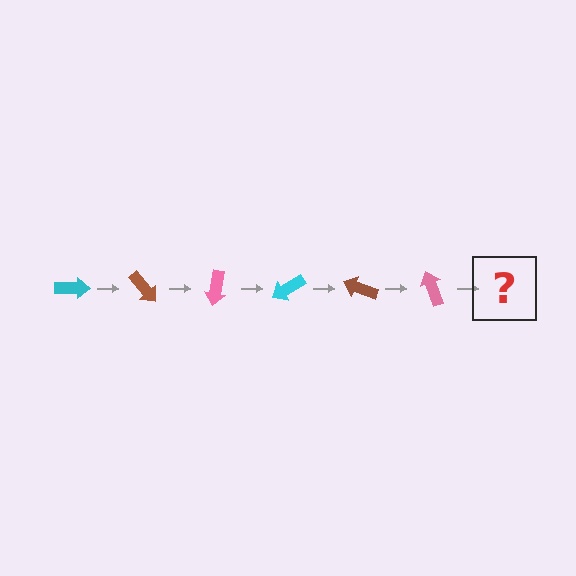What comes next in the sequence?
The next element should be a cyan arrow, rotated 300 degrees from the start.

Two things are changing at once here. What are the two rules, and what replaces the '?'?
The two rules are that it rotates 50 degrees each step and the color cycles through cyan, brown, and pink. The '?' should be a cyan arrow, rotated 300 degrees from the start.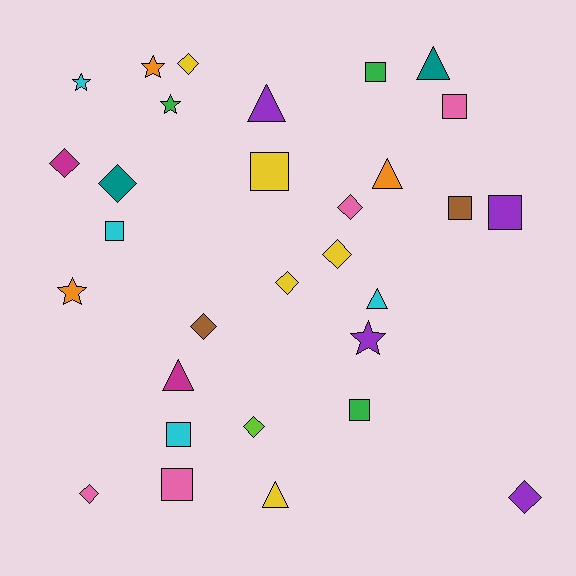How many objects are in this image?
There are 30 objects.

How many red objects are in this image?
There are no red objects.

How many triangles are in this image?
There are 6 triangles.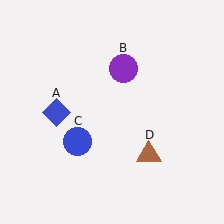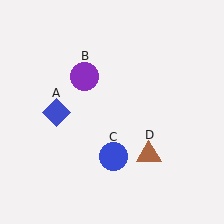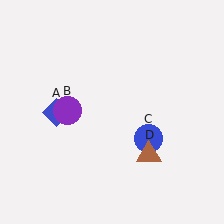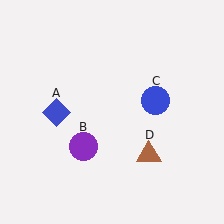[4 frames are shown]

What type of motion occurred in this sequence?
The purple circle (object B), blue circle (object C) rotated counterclockwise around the center of the scene.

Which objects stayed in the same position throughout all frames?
Blue diamond (object A) and brown triangle (object D) remained stationary.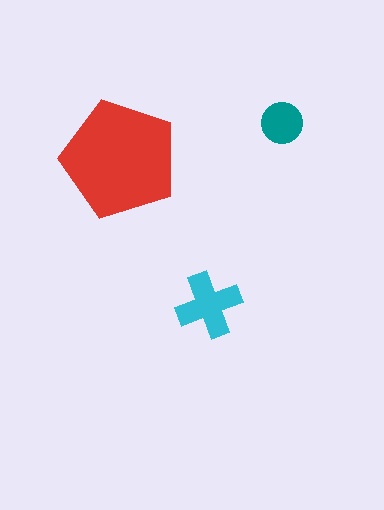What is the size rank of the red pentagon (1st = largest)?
1st.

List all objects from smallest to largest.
The teal circle, the cyan cross, the red pentagon.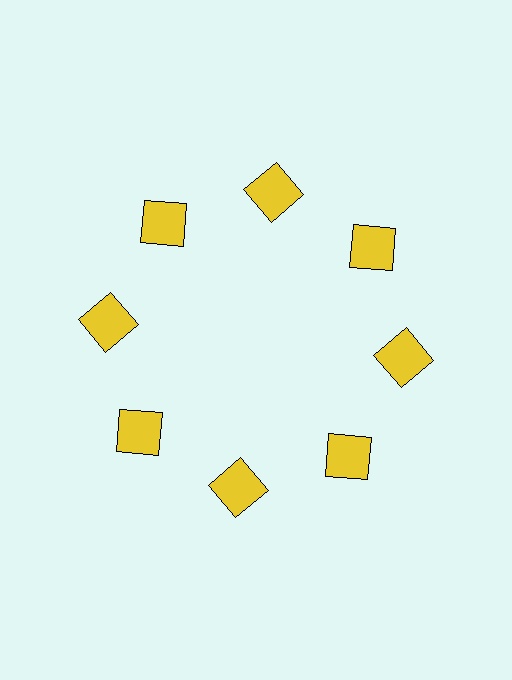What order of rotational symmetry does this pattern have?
This pattern has 8-fold rotational symmetry.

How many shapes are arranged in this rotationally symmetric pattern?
There are 8 shapes, arranged in 8 groups of 1.